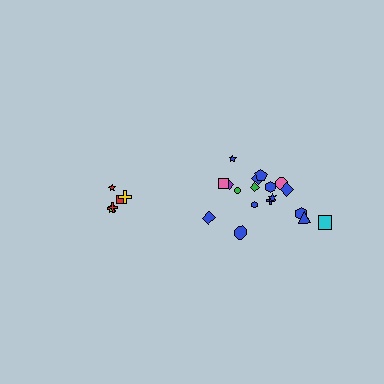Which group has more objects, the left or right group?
The right group.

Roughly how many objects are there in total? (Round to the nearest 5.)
Roughly 25 objects in total.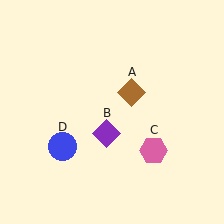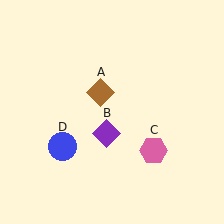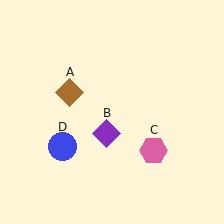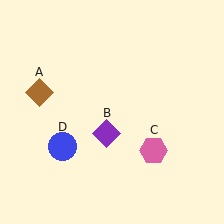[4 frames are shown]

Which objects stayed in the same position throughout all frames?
Purple diamond (object B) and pink hexagon (object C) and blue circle (object D) remained stationary.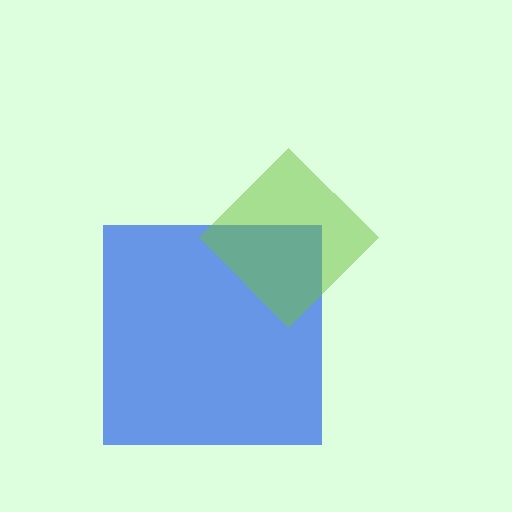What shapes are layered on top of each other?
The layered shapes are: a blue square, a lime diamond.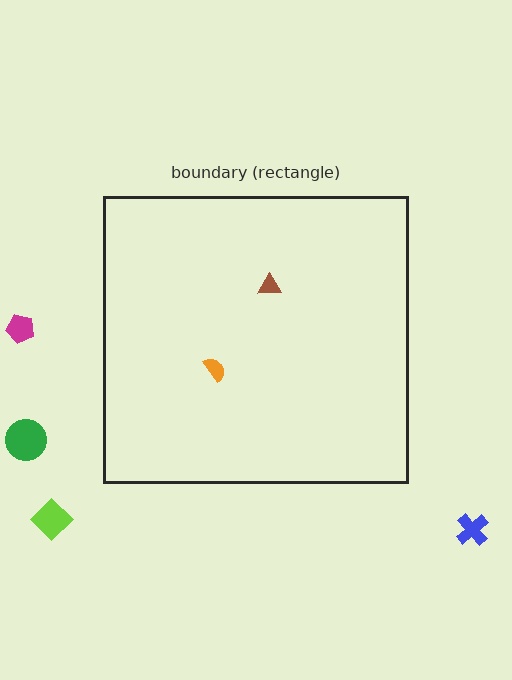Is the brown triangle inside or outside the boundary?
Inside.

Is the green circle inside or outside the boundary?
Outside.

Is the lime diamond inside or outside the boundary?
Outside.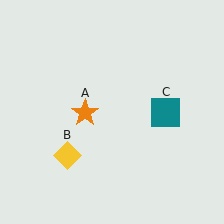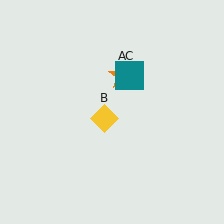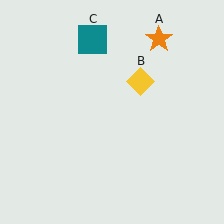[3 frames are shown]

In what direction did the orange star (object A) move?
The orange star (object A) moved up and to the right.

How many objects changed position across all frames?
3 objects changed position: orange star (object A), yellow diamond (object B), teal square (object C).